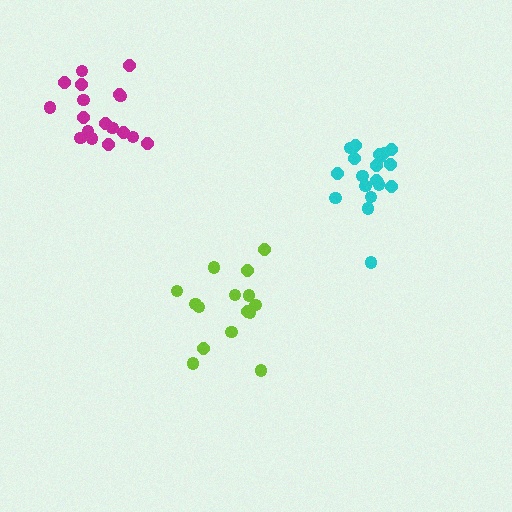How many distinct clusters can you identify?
There are 3 distinct clusters.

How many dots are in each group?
Group 1: 15 dots, Group 2: 18 dots, Group 3: 19 dots (52 total).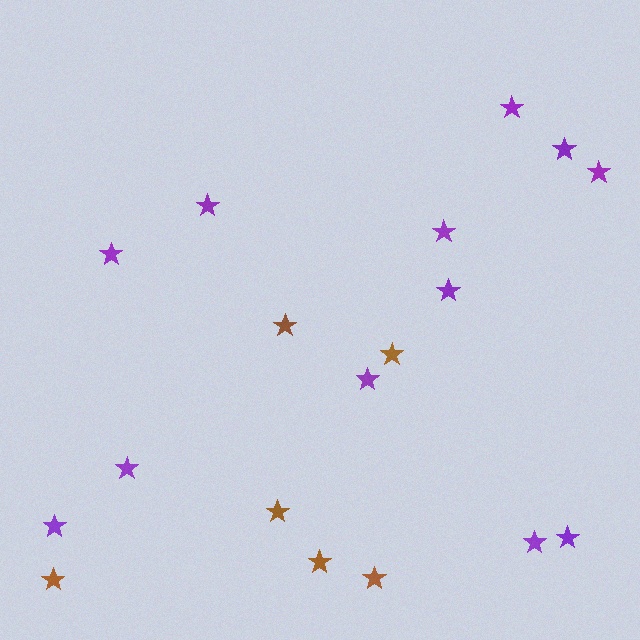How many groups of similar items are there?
There are 2 groups: one group of brown stars (6) and one group of purple stars (12).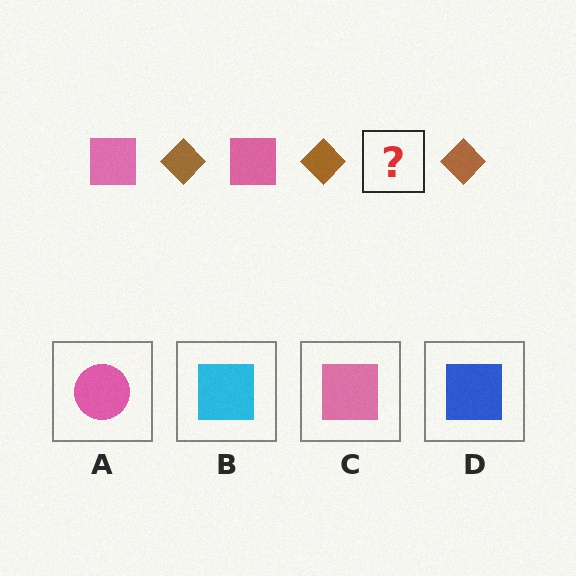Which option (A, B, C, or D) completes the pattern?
C.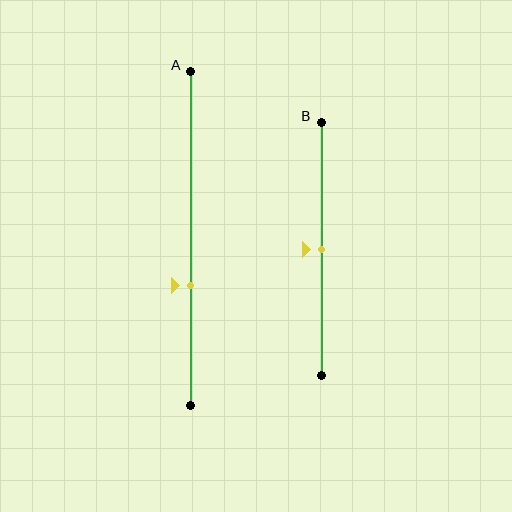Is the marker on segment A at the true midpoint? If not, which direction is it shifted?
No, the marker on segment A is shifted downward by about 14% of the segment length.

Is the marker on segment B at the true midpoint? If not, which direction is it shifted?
Yes, the marker on segment B is at the true midpoint.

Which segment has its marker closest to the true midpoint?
Segment B has its marker closest to the true midpoint.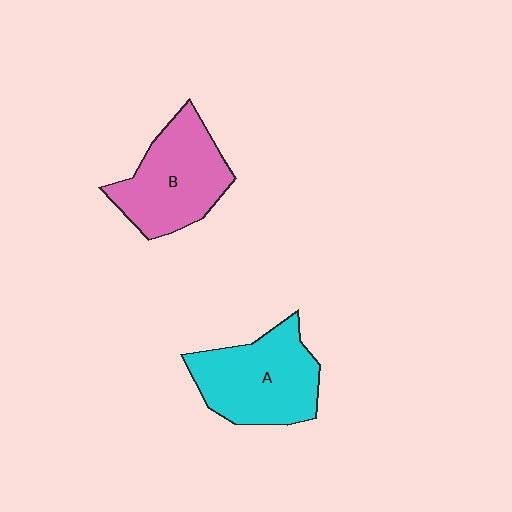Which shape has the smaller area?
Shape B (pink).